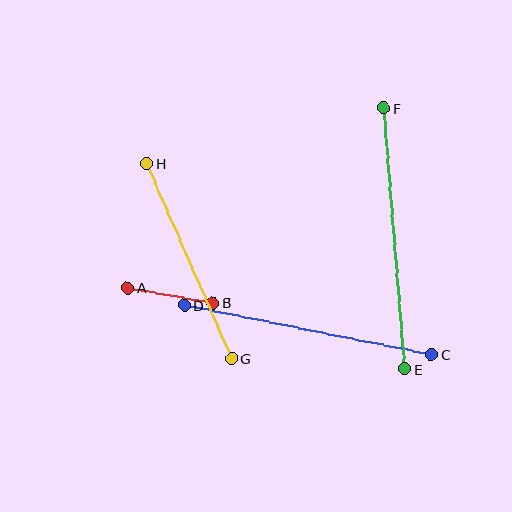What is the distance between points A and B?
The distance is approximately 86 pixels.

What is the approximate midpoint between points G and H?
The midpoint is at approximately (189, 261) pixels.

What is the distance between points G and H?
The distance is approximately 213 pixels.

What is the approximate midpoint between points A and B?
The midpoint is at approximately (170, 295) pixels.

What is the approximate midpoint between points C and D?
The midpoint is at approximately (308, 330) pixels.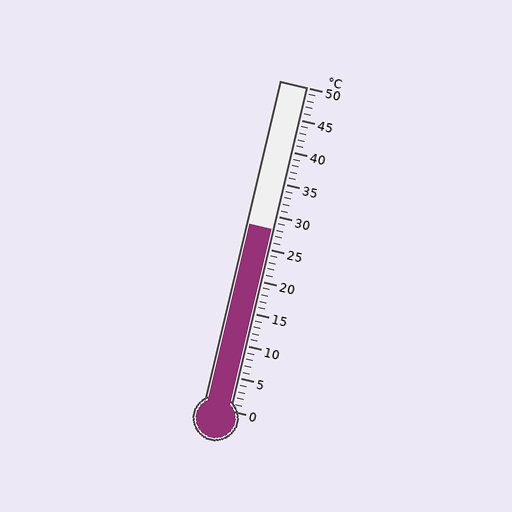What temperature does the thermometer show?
The thermometer shows approximately 28°C.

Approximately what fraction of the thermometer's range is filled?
The thermometer is filled to approximately 55% of its range.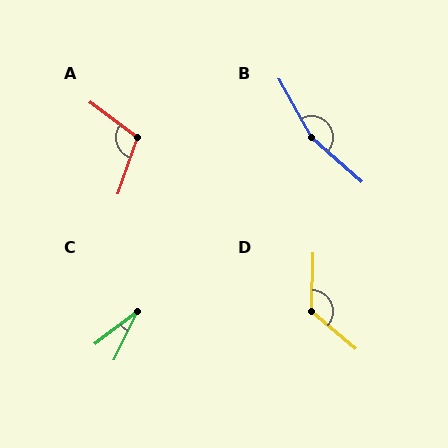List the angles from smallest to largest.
C (26°), A (107°), D (129°), B (160°).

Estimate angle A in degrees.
Approximately 107 degrees.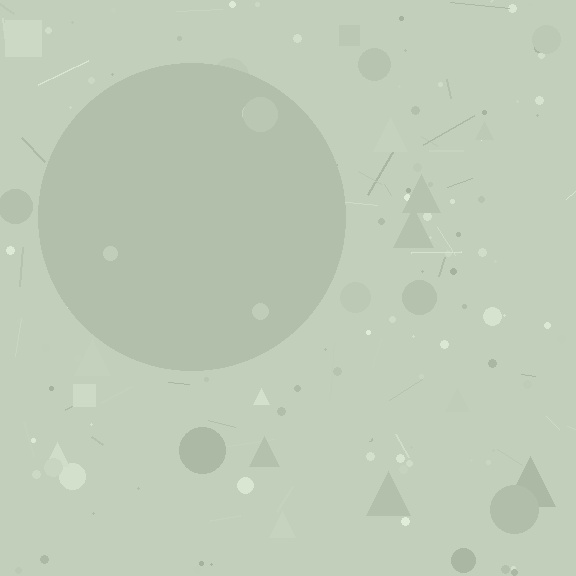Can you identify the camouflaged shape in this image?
The camouflaged shape is a circle.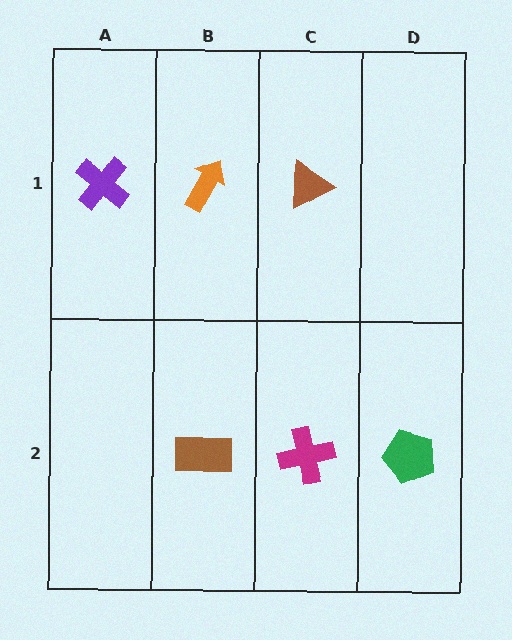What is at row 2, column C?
A magenta cross.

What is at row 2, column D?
A green pentagon.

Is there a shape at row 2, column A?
No, that cell is empty.